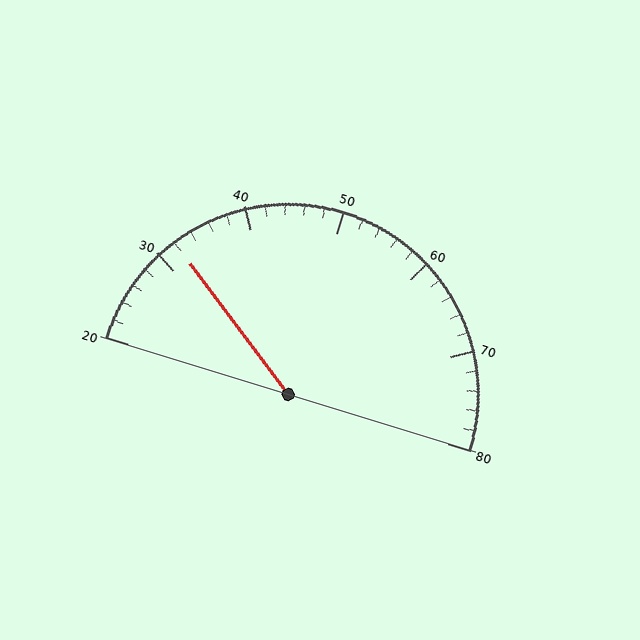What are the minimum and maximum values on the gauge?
The gauge ranges from 20 to 80.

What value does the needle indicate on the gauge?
The needle indicates approximately 32.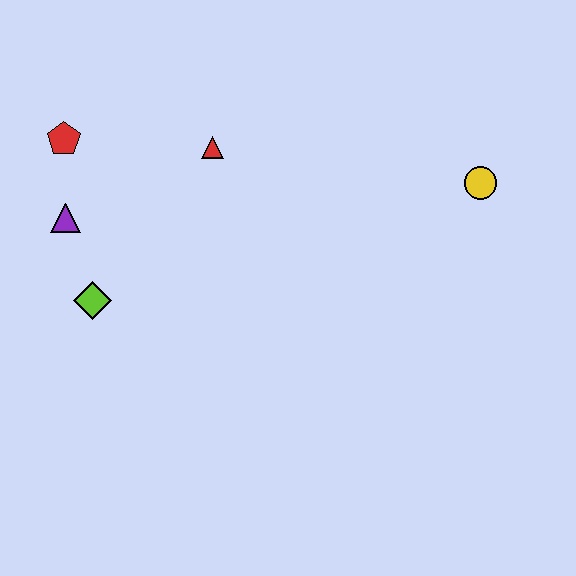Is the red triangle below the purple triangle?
No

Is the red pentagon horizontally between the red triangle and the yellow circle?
No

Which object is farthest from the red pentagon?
The yellow circle is farthest from the red pentagon.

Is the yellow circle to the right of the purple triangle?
Yes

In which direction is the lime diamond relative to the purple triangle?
The lime diamond is below the purple triangle.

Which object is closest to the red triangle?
The red pentagon is closest to the red triangle.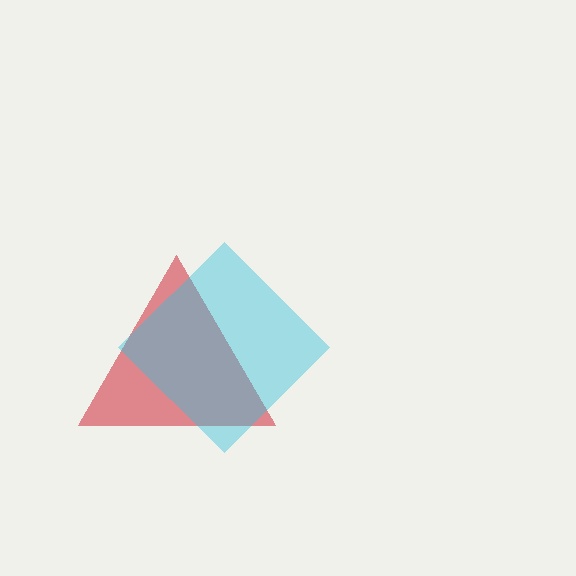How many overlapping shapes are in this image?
There are 2 overlapping shapes in the image.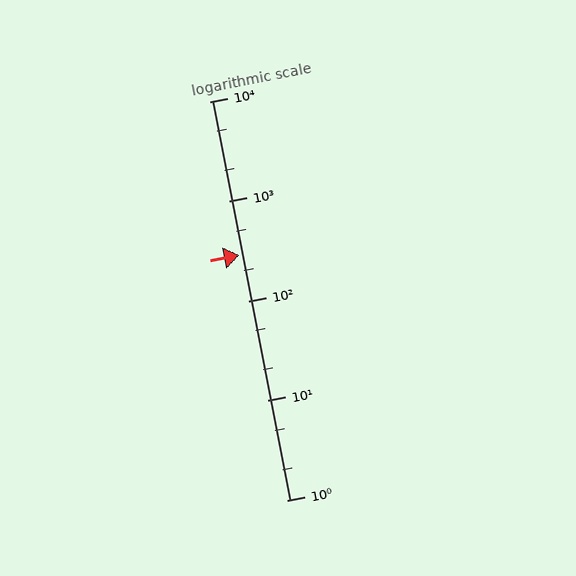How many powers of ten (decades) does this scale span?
The scale spans 4 decades, from 1 to 10000.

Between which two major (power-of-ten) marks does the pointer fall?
The pointer is between 100 and 1000.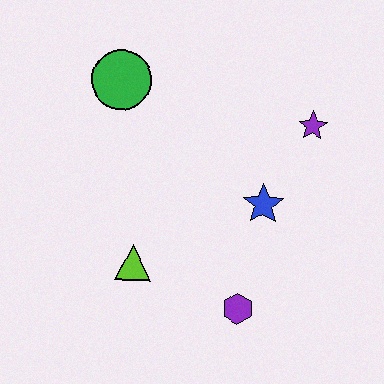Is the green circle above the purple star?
Yes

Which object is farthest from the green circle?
The purple hexagon is farthest from the green circle.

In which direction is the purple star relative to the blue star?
The purple star is above the blue star.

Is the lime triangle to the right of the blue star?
No